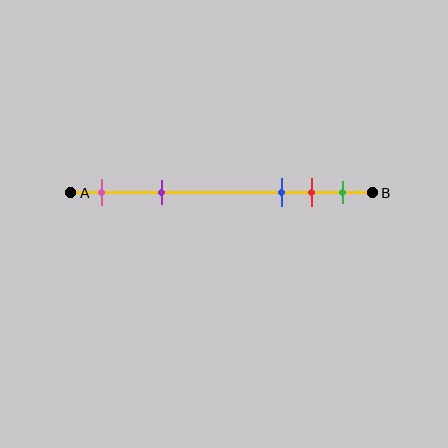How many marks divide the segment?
There are 5 marks dividing the segment.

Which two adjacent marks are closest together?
The red and green marks are the closest adjacent pair.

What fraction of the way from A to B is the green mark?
The green mark is approximately 90% (0.9) of the way from A to B.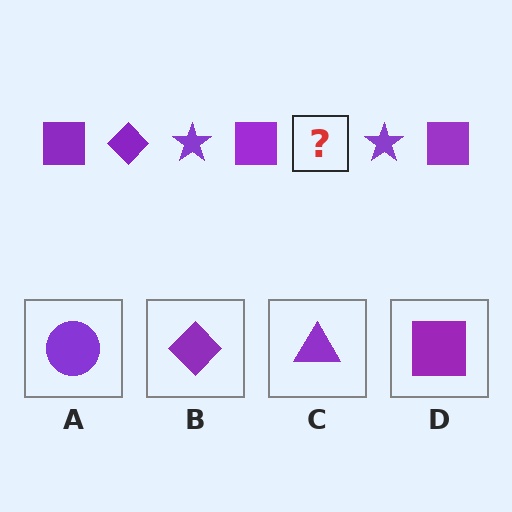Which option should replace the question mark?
Option B.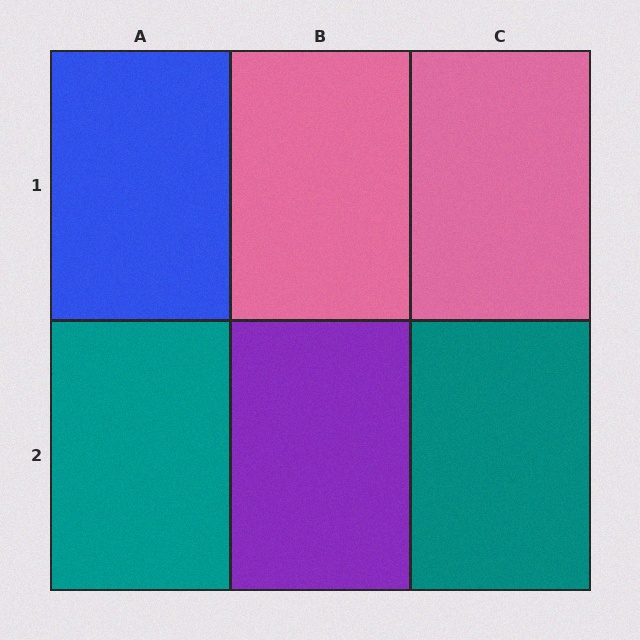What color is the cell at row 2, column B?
Purple.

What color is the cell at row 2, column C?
Teal.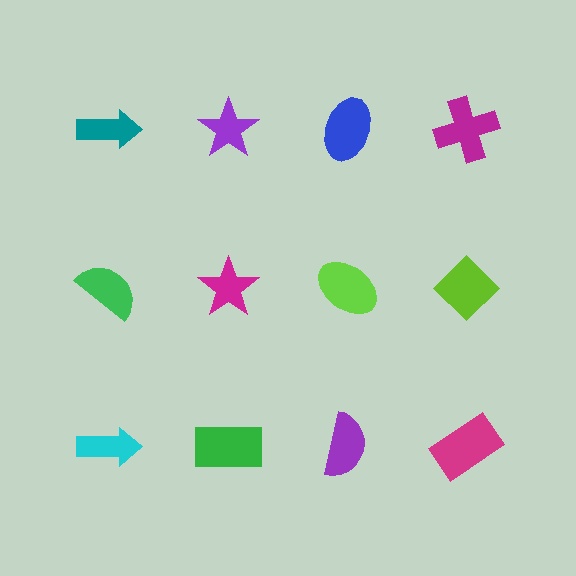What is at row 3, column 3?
A purple semicircle.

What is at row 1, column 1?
A teal arrow.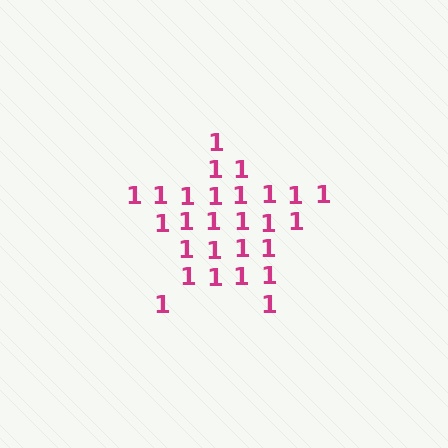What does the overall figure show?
The overall figure shows a star.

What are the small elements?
The small elements are digit 1's.